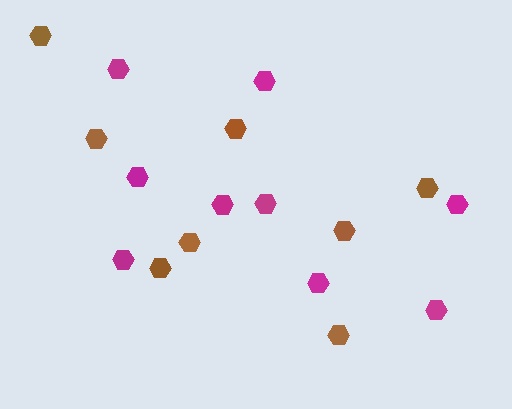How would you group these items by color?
There are 2 groups: one group of brown hexagons (8) and one group of magenta hexagons (9).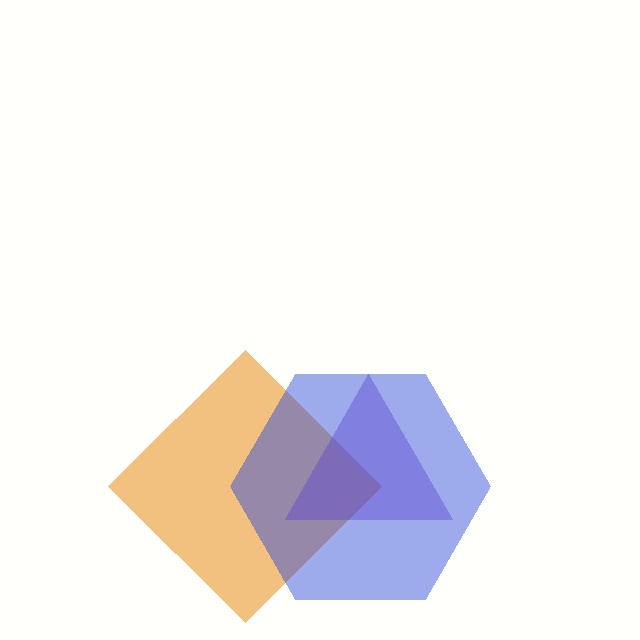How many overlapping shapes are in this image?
There are 3 overlapping shapes in the image.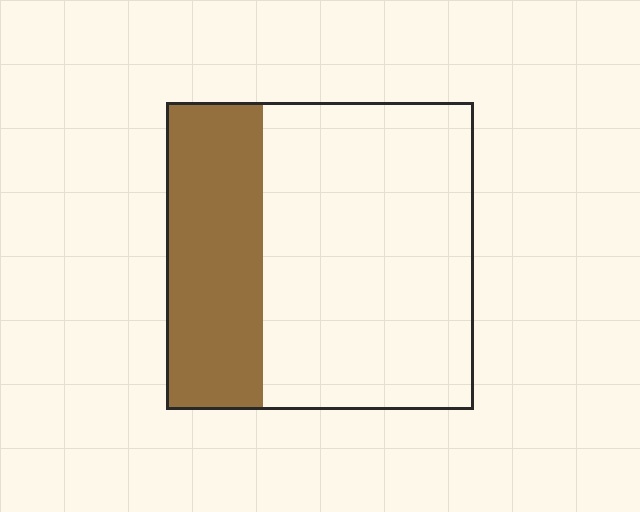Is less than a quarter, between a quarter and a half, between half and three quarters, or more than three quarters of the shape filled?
Between a quarter and a half.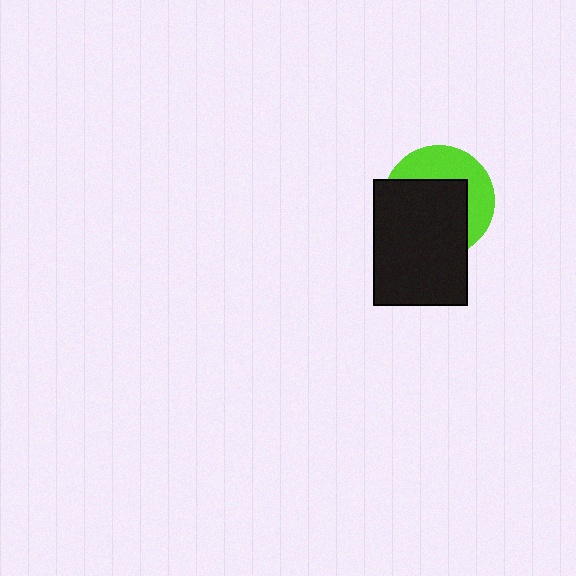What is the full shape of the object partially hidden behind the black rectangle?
The partially hidden object is a lime circle.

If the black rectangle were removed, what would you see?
You would see the complete lime circle.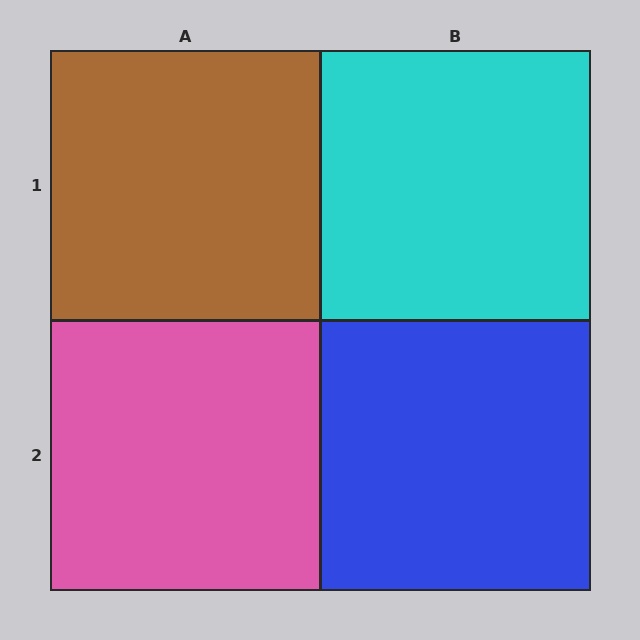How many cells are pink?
1 cell is pink.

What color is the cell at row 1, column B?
Cyan.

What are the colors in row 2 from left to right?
Pink, blue.